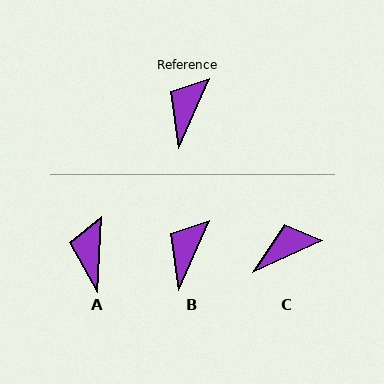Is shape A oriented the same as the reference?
No, it is off by about 21 degrees.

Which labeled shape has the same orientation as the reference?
B.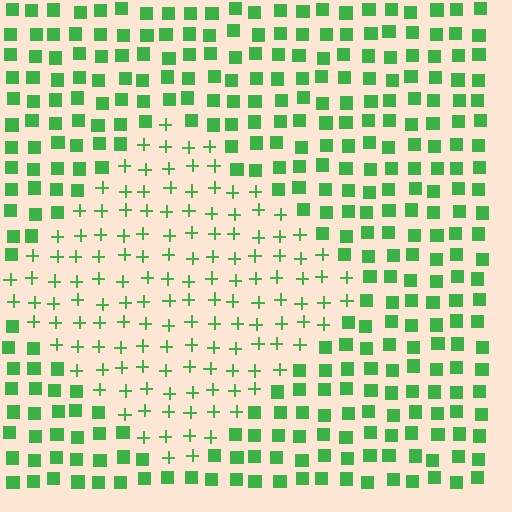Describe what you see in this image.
The image is filled with small green elements arranged in a uniform grid. A diamond-shaped region contains plus signs, while the surrounding area contains squares. The boundary is defined purely by the change in element shape.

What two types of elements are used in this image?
The image uses plus signs inside the diamond region and squares outside it.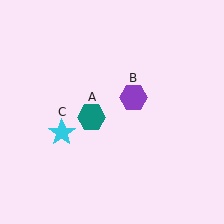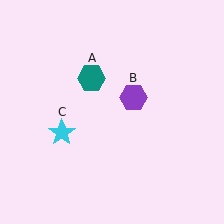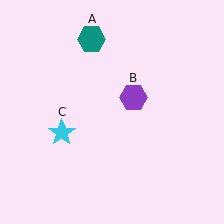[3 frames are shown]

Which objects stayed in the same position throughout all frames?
Purple hexagon (object B) and cyan star (object C) remained stationary.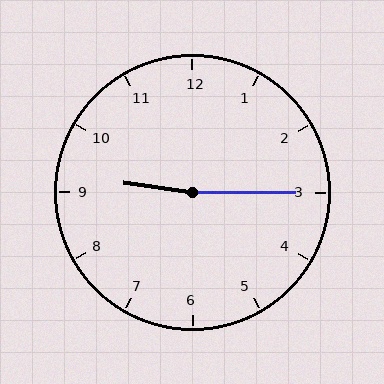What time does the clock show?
9:15.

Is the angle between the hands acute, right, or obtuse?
It is obtuse.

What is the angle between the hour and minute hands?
Approximately 172 degrees.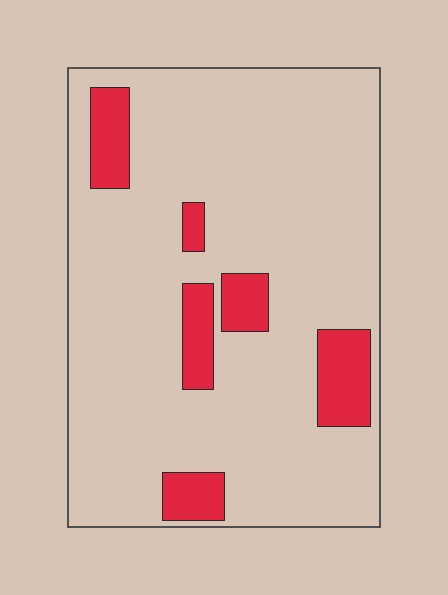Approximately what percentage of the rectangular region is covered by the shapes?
Approximately 15%.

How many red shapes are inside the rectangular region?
6.